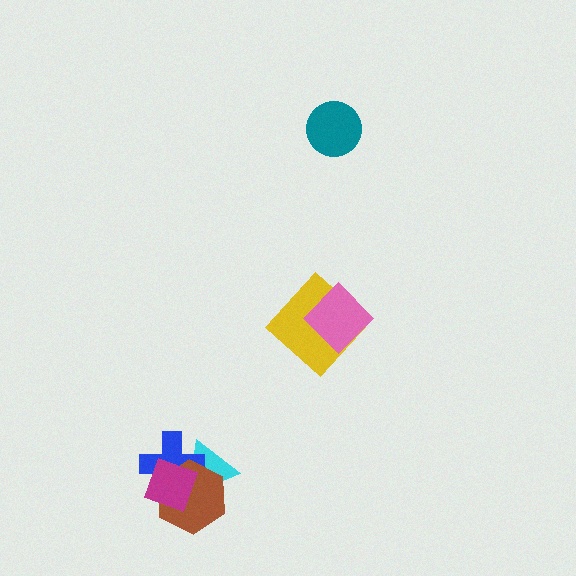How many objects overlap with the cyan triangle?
3 objects overlap with the cyan triangle.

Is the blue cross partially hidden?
Yes, it is partially covered by another shape.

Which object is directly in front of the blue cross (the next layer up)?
The brown hexagon is directly in front of the blue cross.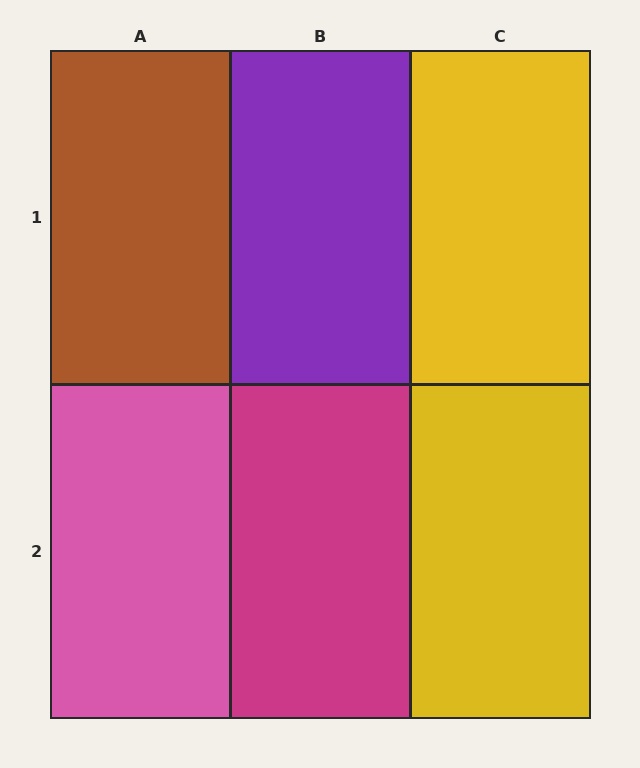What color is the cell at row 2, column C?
Yellow.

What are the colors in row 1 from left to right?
Brown, purple, yellow.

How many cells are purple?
1 cell is purple.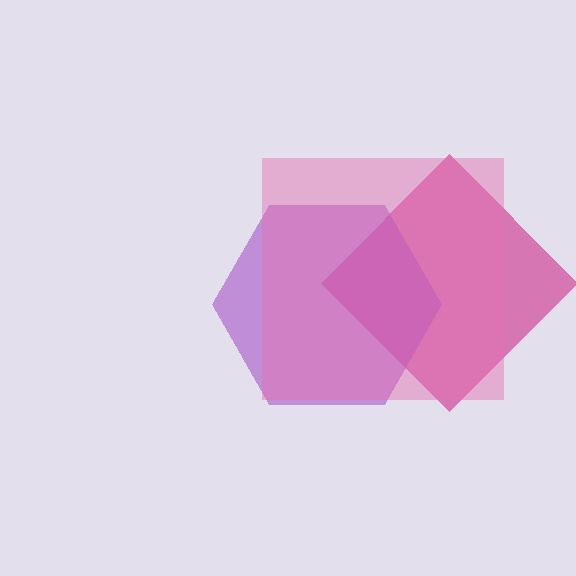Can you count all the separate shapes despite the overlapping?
Yes, there are 3 separate shapes.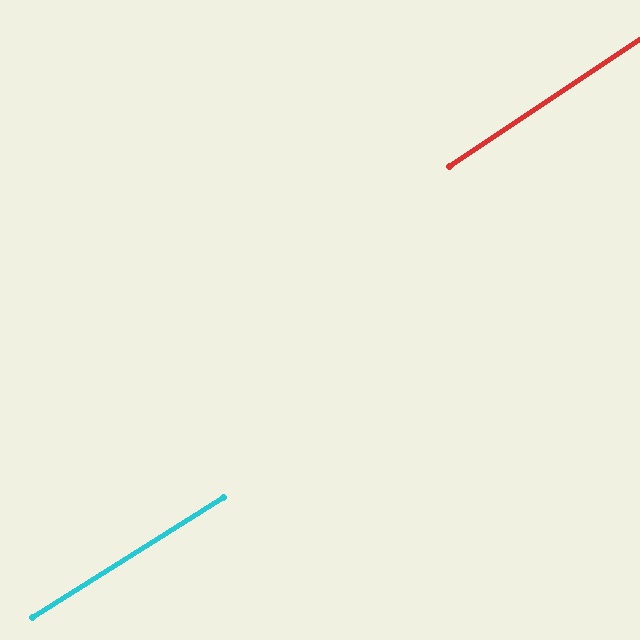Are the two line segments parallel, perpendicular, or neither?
Parallel — their directions differ by only 1.5°.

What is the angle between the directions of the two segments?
Approximately 2 degrees.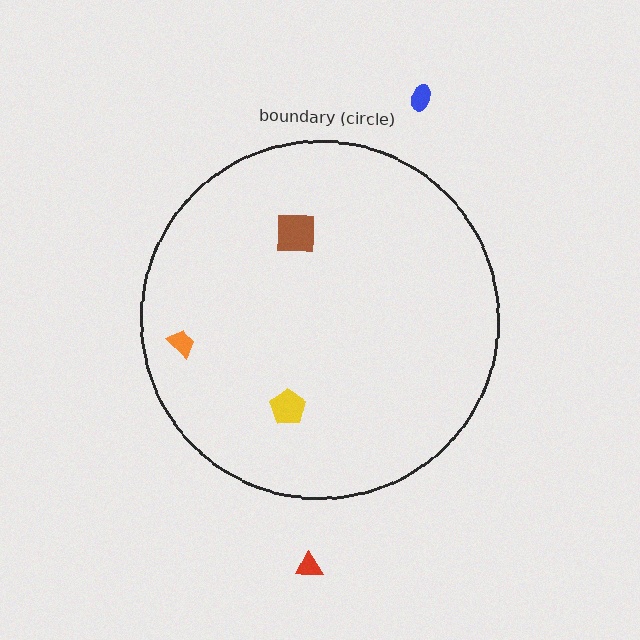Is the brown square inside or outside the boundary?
Inside.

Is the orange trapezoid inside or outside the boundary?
Inside.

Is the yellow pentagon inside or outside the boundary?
Inside.